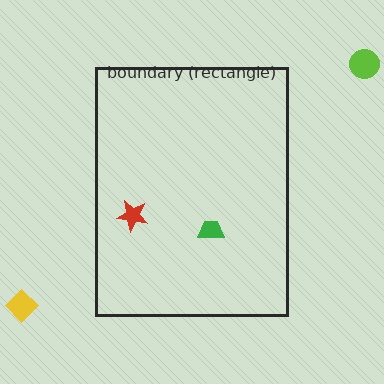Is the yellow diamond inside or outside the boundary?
Outside.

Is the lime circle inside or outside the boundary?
Outside.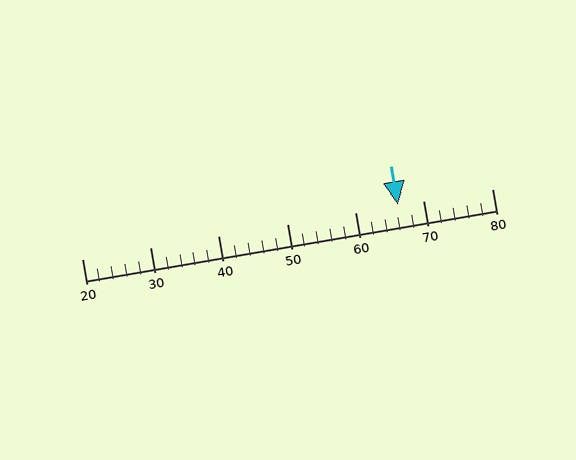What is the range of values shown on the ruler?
The ruler shows values from 20 to 80.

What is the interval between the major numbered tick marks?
The major tick marks are spaced 10 units apart.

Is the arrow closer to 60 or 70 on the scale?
The arrow is closer to 70.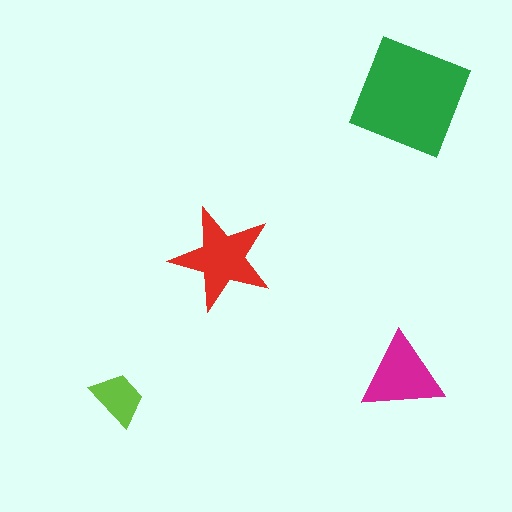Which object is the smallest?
The lime trapezoid.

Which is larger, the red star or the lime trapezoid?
The red star.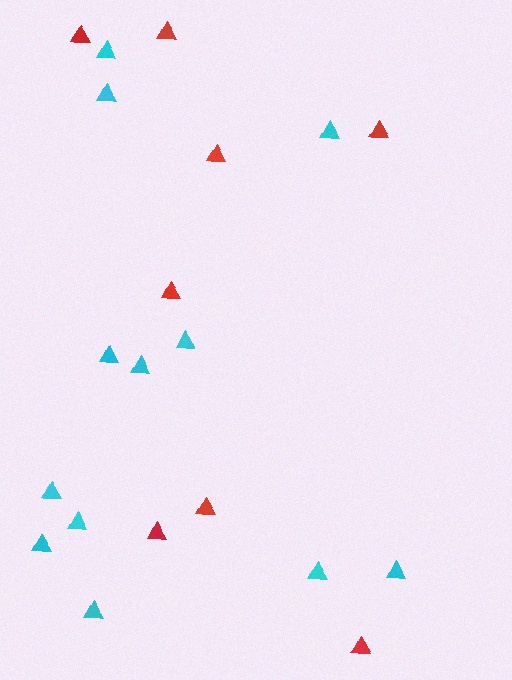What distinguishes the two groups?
There are 2 groups: one group of red triangles (8) and one group of cyan triangles (12).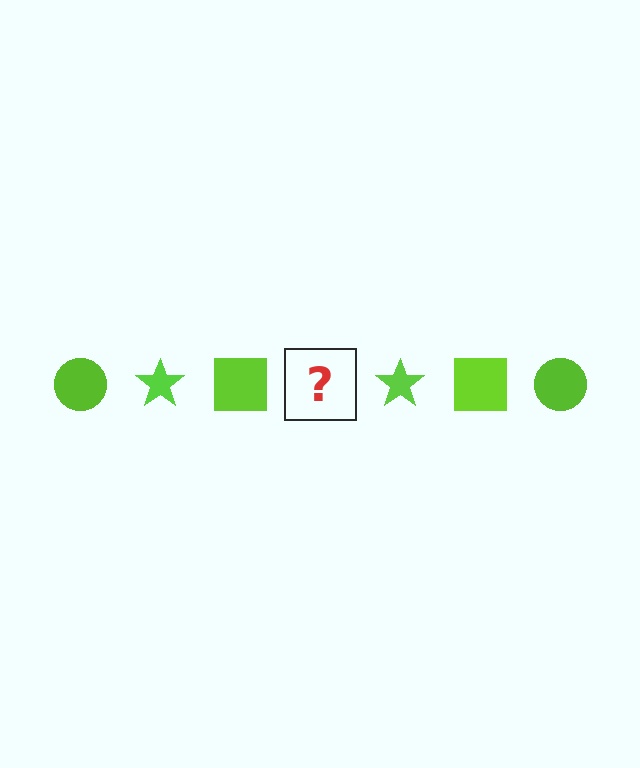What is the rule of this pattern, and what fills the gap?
The rule is that the pattern cycles through circle, star, square shapes in lime. The gap should be filled with a lime circle.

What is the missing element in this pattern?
The missing element is a lime circle.